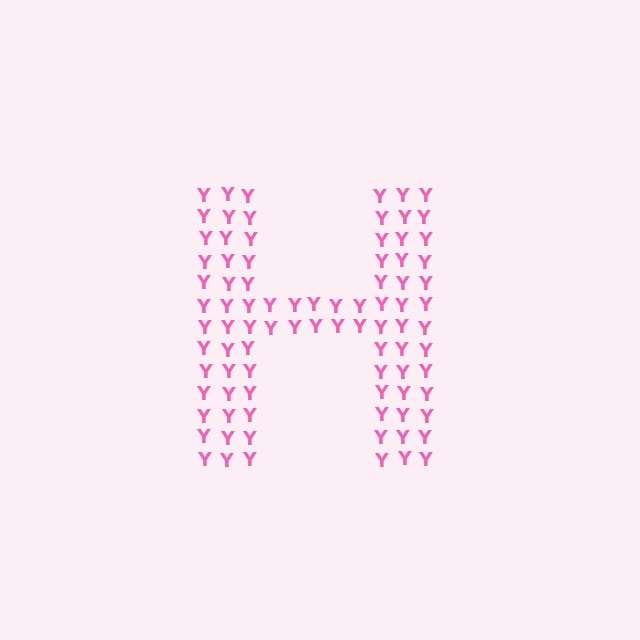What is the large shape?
The large shape is the letter H.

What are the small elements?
The small elements are letter Y's.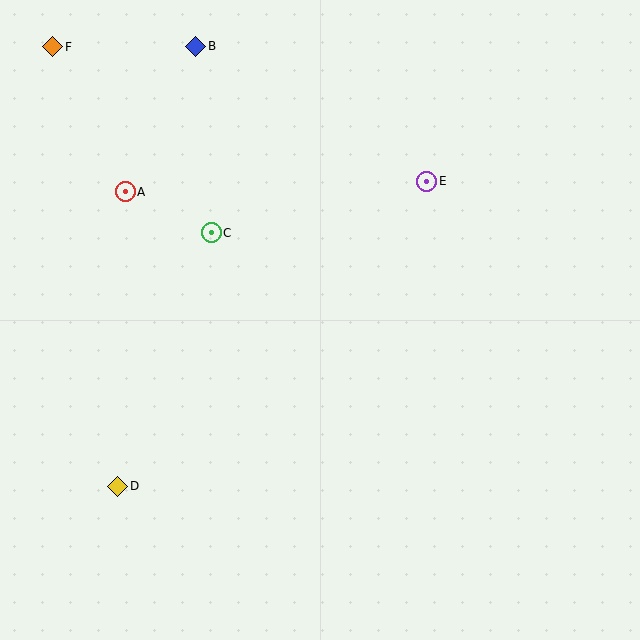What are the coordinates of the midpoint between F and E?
The midpoint between F and E is at (240, 114).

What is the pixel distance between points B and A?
The distance between B and A is 161 pixels.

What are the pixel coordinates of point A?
Point A is at (125, 192).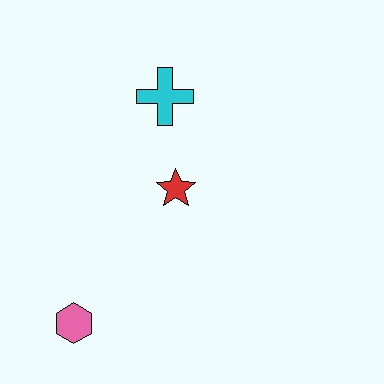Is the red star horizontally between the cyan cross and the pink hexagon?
No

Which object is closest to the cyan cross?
The red star is closest to the cyan cross.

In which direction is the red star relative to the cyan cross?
The red star is below the cyan cross.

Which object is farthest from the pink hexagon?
The cyan cross is farthest from the pink hexagon.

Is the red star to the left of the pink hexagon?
No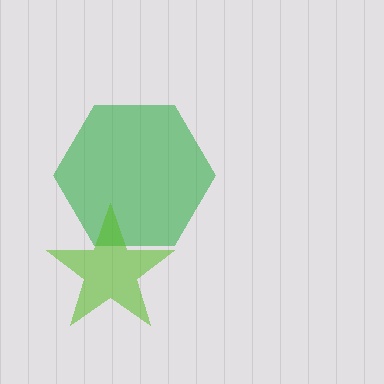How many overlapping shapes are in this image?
There are 2 overlapping shapes in the image.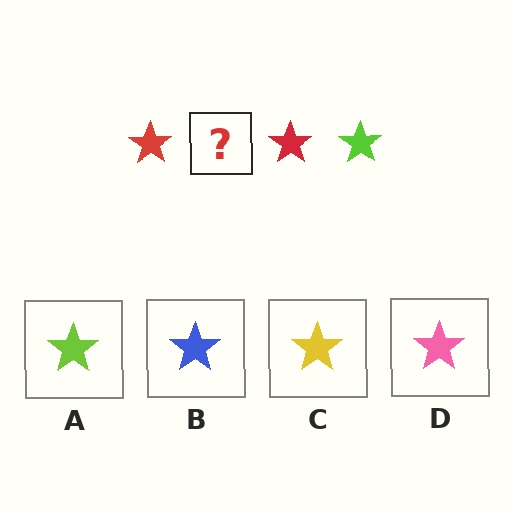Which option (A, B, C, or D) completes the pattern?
A.